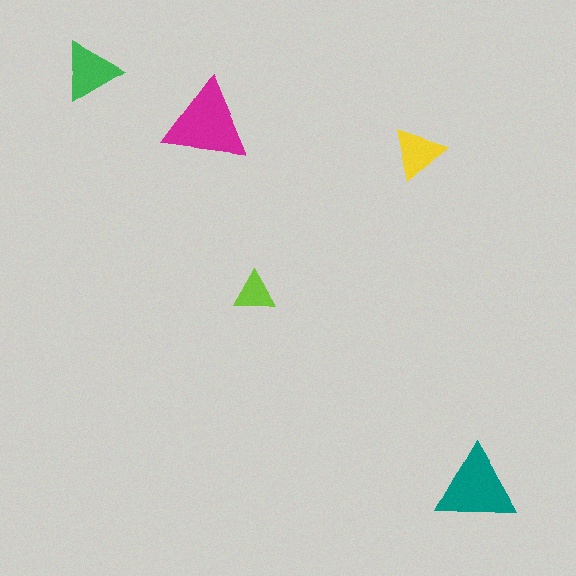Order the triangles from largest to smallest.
the magenta one, the teal one, the green one, the yellow one, the lime one.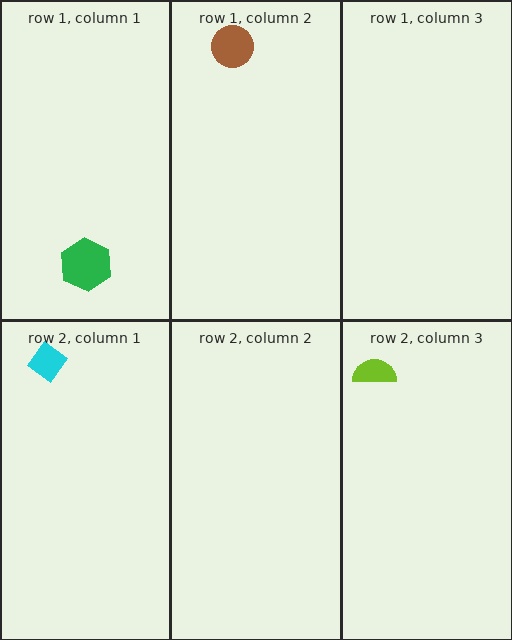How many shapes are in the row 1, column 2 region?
1.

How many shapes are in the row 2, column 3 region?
1.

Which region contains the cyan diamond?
The row 2, column 1 region.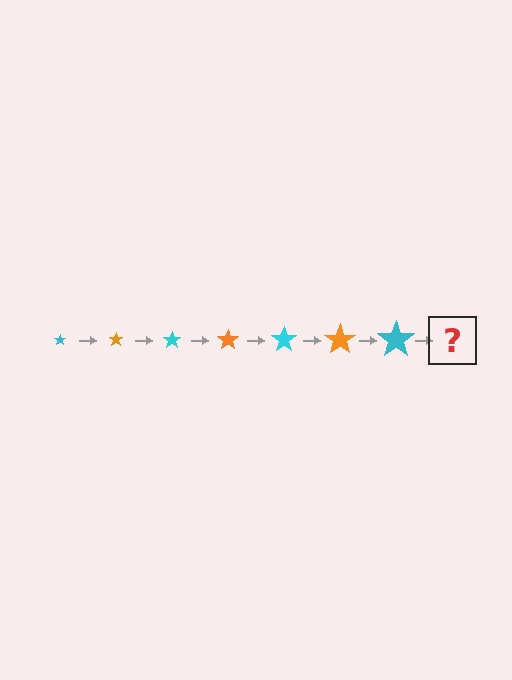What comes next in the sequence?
The next element should be an orange star, larger than the previous one.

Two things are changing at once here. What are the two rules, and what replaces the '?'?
The two rules are that the star grows larger each step and the color cycles through cyan and orange. The '?' should be an orange star, larger than the previous one.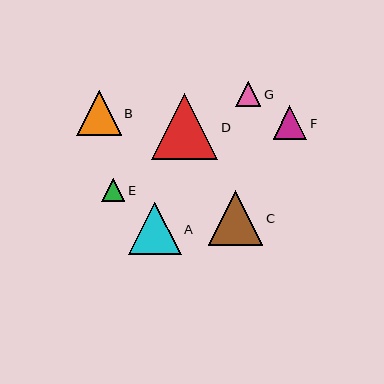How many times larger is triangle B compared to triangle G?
Triangle B is approximately 1.8 times the size of triangle G.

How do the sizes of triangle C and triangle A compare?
Triangle C and triangle A are approximately the same size.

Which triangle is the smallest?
Triangle E is the smallest with a size of approximately 23 pixels.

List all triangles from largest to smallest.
From largest to smallest: D, C, A, B, F, G, E.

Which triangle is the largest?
Triangle D is the largest with a size of approximately 66 pixels.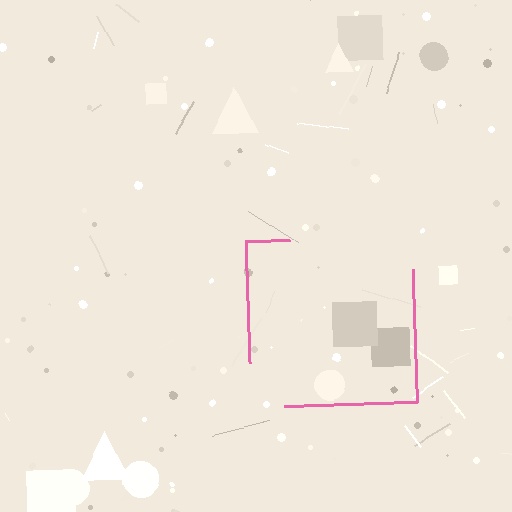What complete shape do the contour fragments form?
The contour fragments form a square.